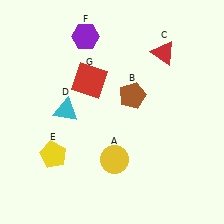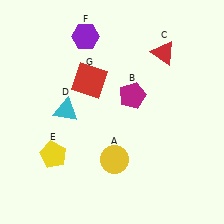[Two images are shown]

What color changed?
The pentagon (B) changed from brown in Image 1 to magenta in Image 2.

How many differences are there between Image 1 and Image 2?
There is 1 difference between the two images.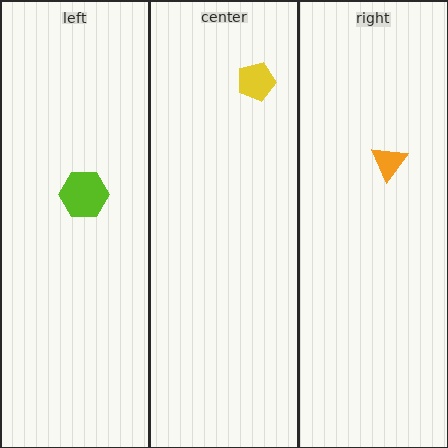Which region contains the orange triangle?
The right region.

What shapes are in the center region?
The yellow pentagon.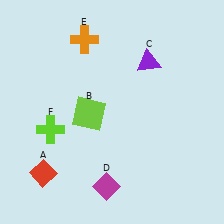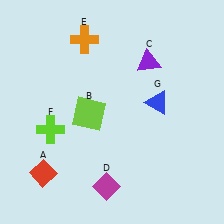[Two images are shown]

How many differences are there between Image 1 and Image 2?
There is 1 difference between the two images.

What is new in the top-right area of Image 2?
A blue triangle (G) was added in the top-right area of Image 2.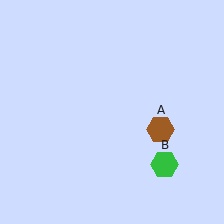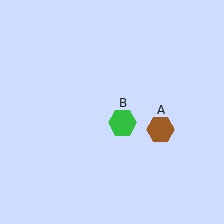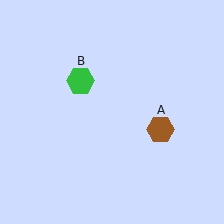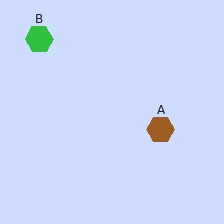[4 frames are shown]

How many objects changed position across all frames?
1 object changed position: green hexagon (object B).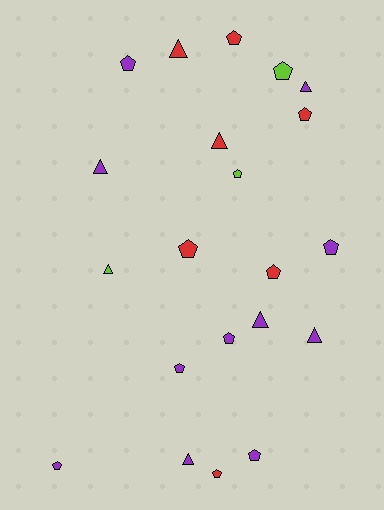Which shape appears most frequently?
Pentagon, with 13 objects.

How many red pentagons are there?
There are 5 red pentagons.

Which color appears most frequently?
Purple, with 11 objects.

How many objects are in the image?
There are 21 objects.